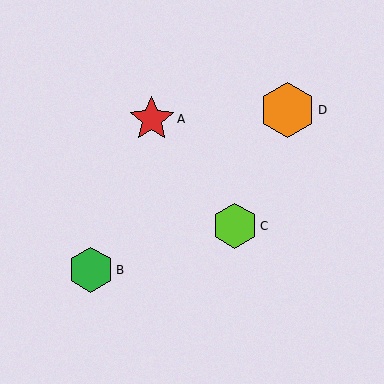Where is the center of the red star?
The center of the red star is at (152, 119).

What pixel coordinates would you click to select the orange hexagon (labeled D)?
Click at (288, 110) to select the orange hexagon D.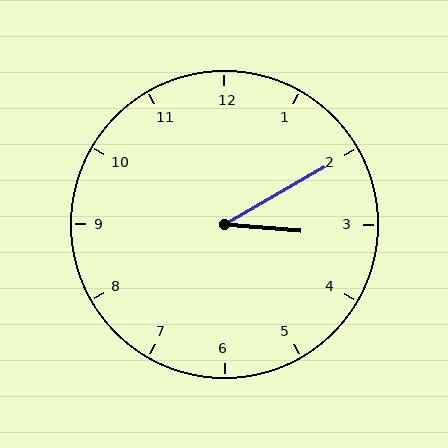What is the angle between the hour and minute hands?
Approximately 35 degrees.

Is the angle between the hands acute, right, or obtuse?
It is acute.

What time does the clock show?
3:10.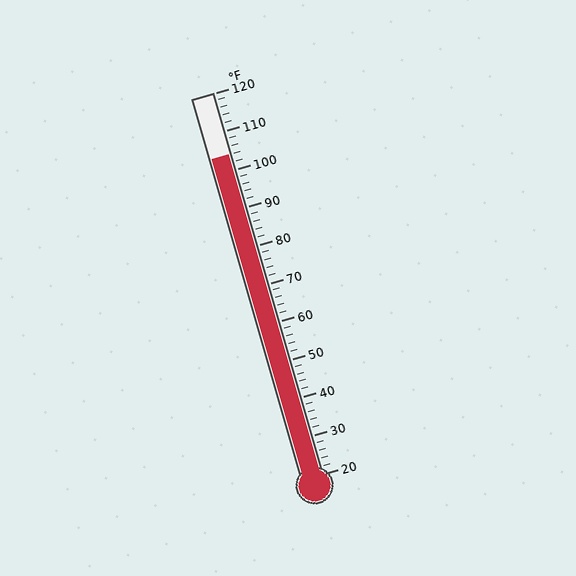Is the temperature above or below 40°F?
The temperature is above 40°F.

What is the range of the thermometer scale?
The thermometer scale ranges from 20°F to 120°F.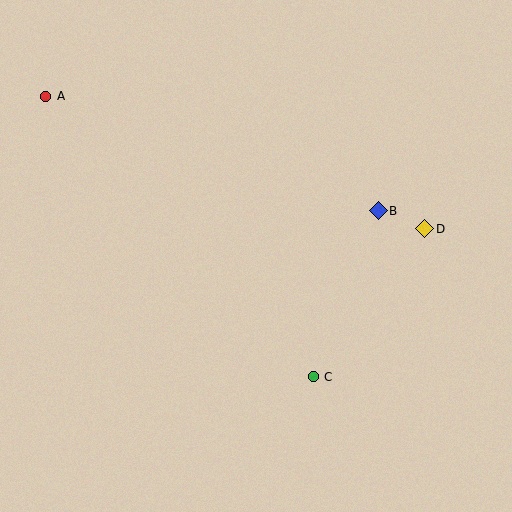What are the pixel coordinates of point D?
Point D is at (425, 229).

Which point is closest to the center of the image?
Point B at (378, 211) is closest to the center.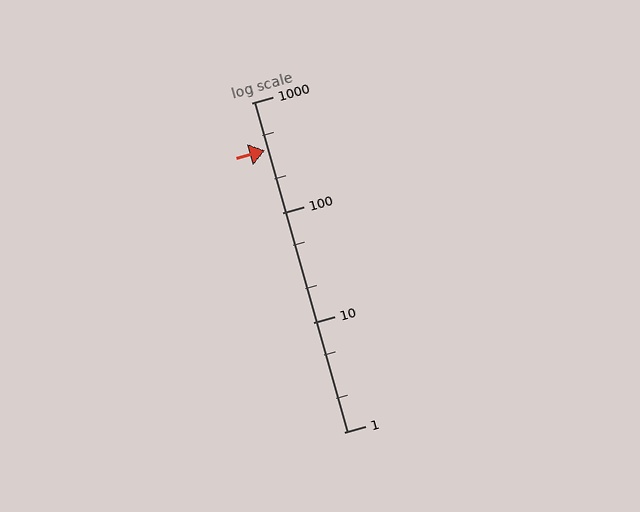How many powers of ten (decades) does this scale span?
The scale spans 3 decades, from 1 to 1000.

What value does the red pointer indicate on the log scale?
The pointer indicates approximately 370.